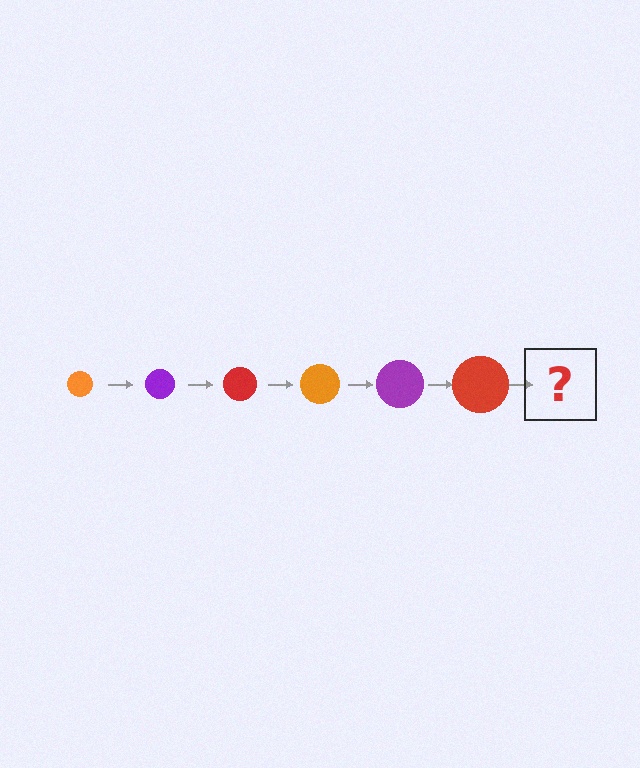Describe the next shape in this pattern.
It should be an orange circle, larger than the previous one.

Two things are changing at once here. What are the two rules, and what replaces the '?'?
The two rules are that the circle grows larger each step and the color cycles through orange, purple, and red. The '?' should be an orange circle, larger than the previous one.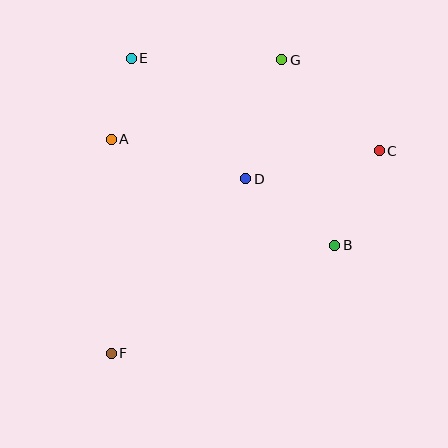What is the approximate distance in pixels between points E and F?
The distance between E and F is approximately 295 pixels.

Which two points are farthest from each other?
Points F and G are farthest from each other.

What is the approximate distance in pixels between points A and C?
The distance between A and C is approximately 268 pixels.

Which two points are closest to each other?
Points A and E are closest to each other.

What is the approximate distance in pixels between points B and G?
The distance between B and G is approximately 193 pixels.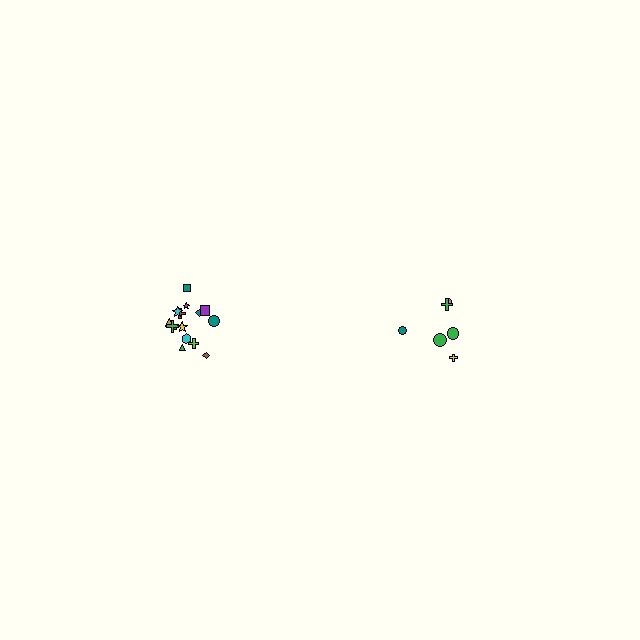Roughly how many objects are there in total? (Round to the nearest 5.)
Roughly 20 objects in total.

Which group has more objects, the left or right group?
The left group.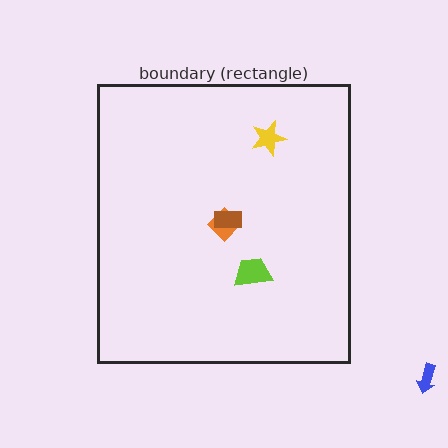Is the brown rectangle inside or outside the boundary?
Inside.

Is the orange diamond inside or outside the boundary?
Inside.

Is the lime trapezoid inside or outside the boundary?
Inside.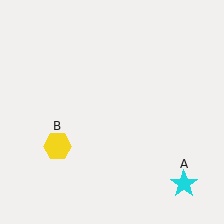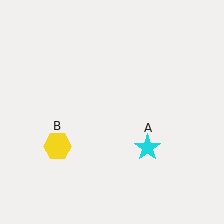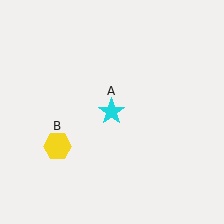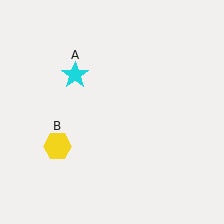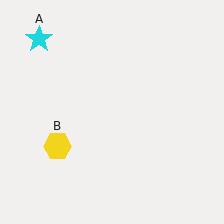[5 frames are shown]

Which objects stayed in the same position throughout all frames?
Yellow hexagon (object B) remained stationary.